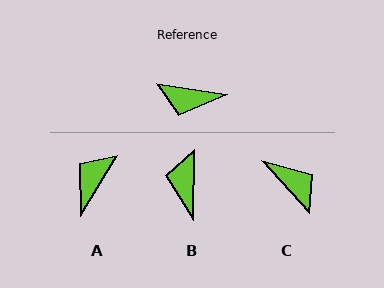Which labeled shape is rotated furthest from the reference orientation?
C, about 142 degrees away.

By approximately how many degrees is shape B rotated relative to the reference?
Approximately 82 degrees clockwise.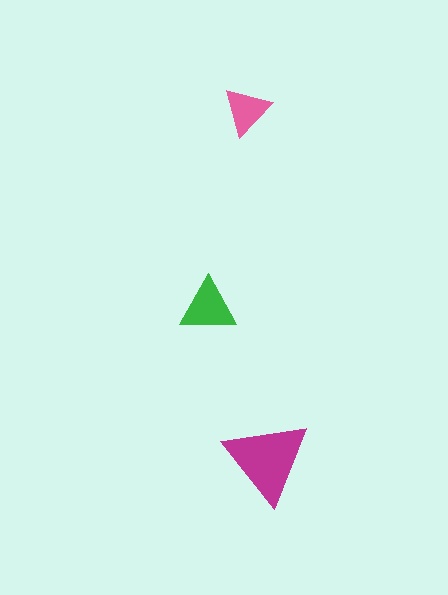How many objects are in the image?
There are 3 objects in the image.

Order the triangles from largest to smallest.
the magenta one, the green one, the pink one.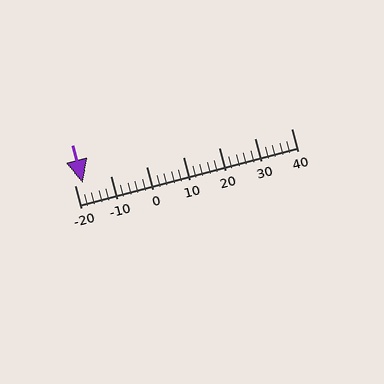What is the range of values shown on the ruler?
The ruler shows values from -20 to 40.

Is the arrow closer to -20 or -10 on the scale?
The arrow is closer to -20.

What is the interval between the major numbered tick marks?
The major tick marks are spaced 10 units apart.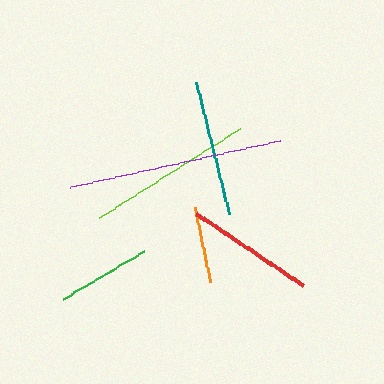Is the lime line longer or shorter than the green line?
The lime line is longer than the green line.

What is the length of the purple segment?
The purple segment is approximately 216 pixels long.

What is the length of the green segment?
The green segment is approximately 94 pixels long.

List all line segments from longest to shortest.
From longest to shortest: purple, lime, teal, red, green, orange.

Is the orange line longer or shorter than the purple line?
The purple line is longer than the orange line.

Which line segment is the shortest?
The orange line is the shortest at approximately 77 pixels.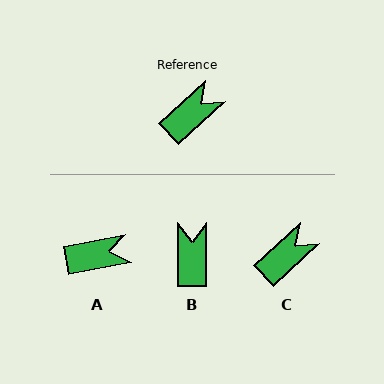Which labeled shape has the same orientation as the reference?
C.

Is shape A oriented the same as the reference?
No, it is off by about 32 degrees.